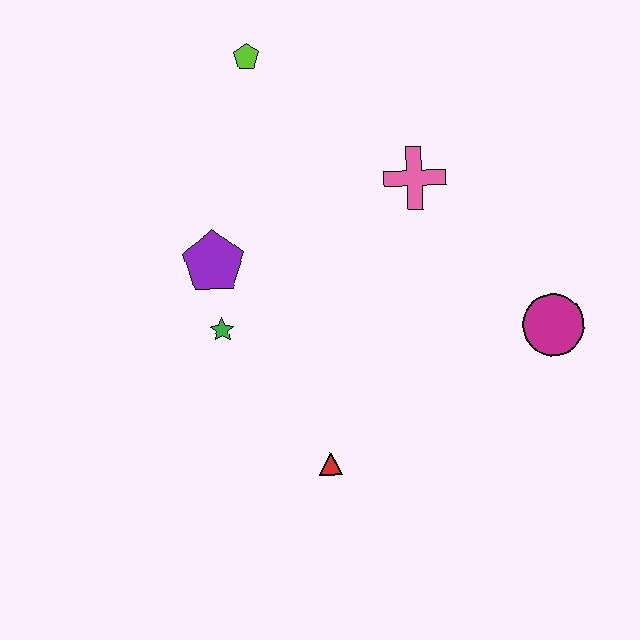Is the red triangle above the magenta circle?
No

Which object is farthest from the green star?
The magenta circle is farthest from the green star.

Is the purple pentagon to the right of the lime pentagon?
No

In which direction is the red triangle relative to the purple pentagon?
The red triangle is below the purple pentagon.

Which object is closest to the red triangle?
The green star is closest to the red triangle.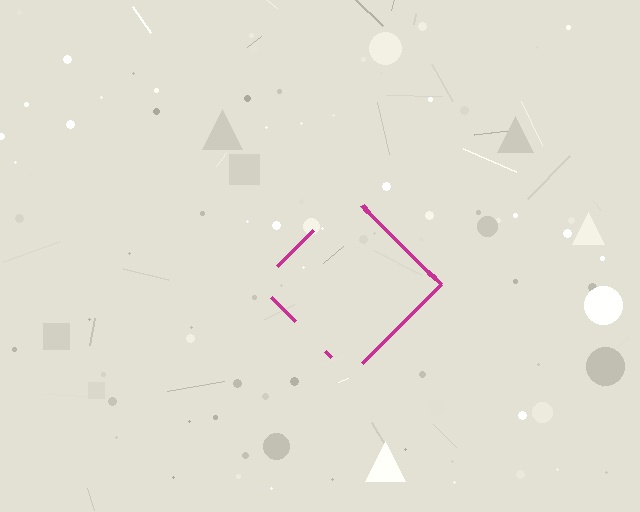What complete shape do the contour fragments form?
The contour fragments form a diamond.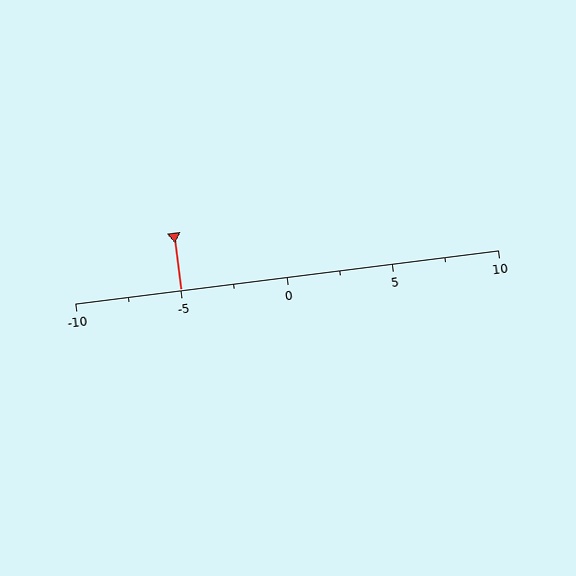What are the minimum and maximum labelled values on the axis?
The axis runs from -10 to 10.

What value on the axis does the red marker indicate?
The marker indicates approximately -5.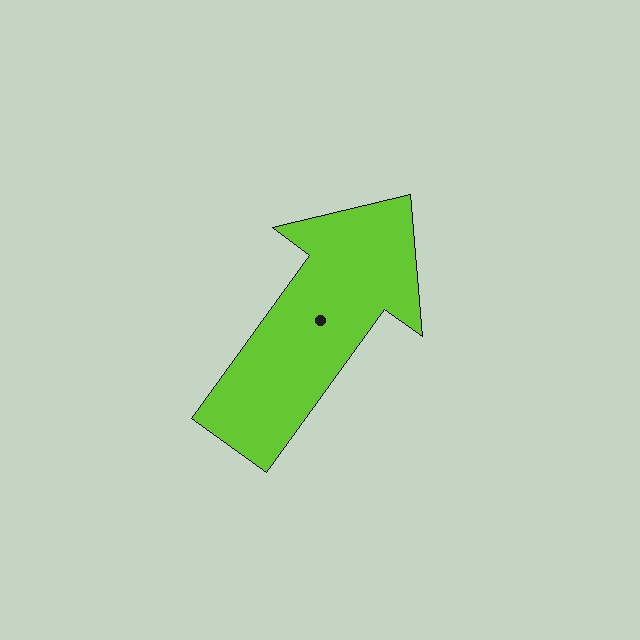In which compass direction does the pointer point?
Northeast.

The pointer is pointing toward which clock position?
Roughly 1 o'clock.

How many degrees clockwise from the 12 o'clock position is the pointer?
Approximately 36 degrees.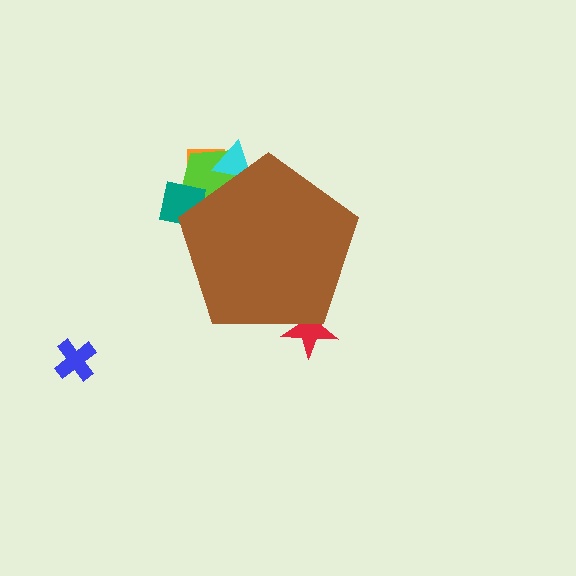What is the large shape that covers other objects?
A brown pentagon.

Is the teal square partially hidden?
Yes, the teal square is partially hidden behind the brown pentagon.